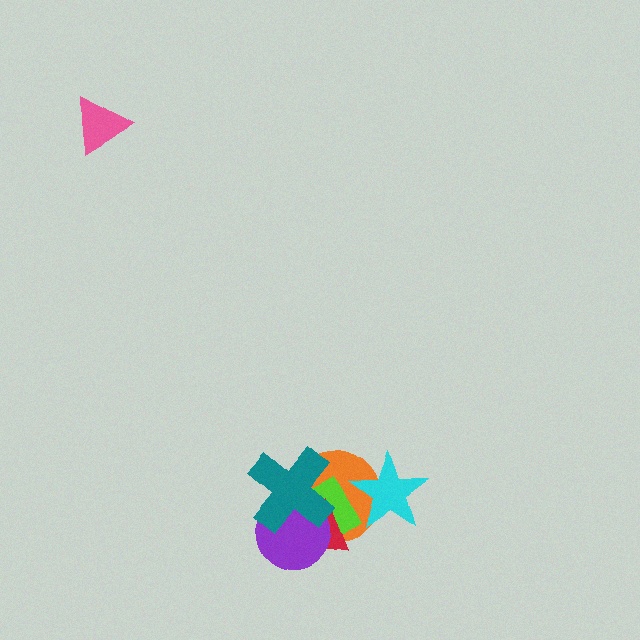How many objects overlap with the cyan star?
1 object overlaps with the cyan star.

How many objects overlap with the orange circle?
5 objects overlap with the orange circle.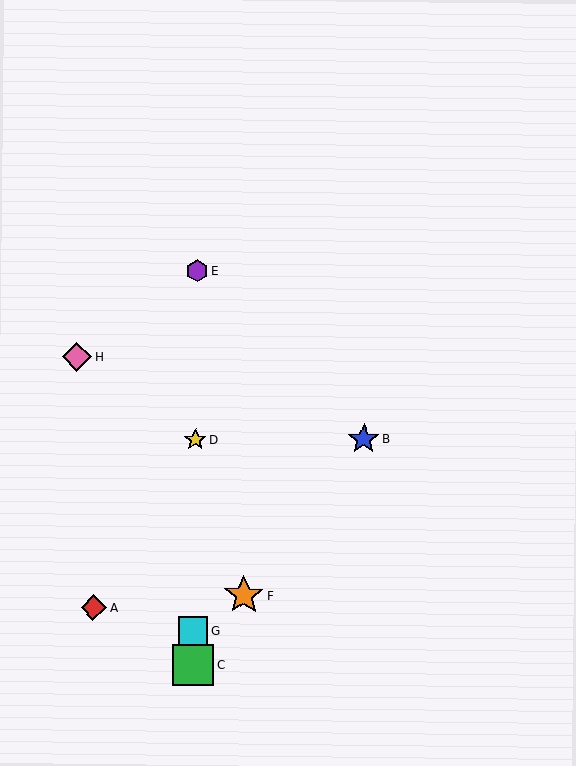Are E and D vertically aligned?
Yes, both are at x≈197.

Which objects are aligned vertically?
Objects C, D, E, G are aligned vertically.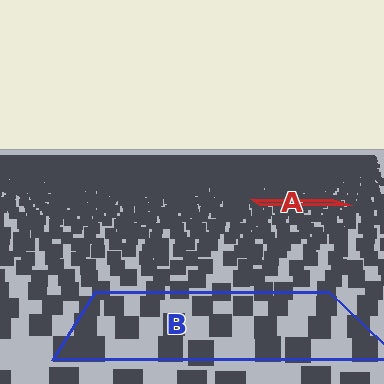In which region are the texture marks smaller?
The texture marks are smaller in region A, because it is farther away.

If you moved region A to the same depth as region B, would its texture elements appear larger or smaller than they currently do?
They would appear larger. At a closer depth, the same texture elements are projected at a bigger on-screen size.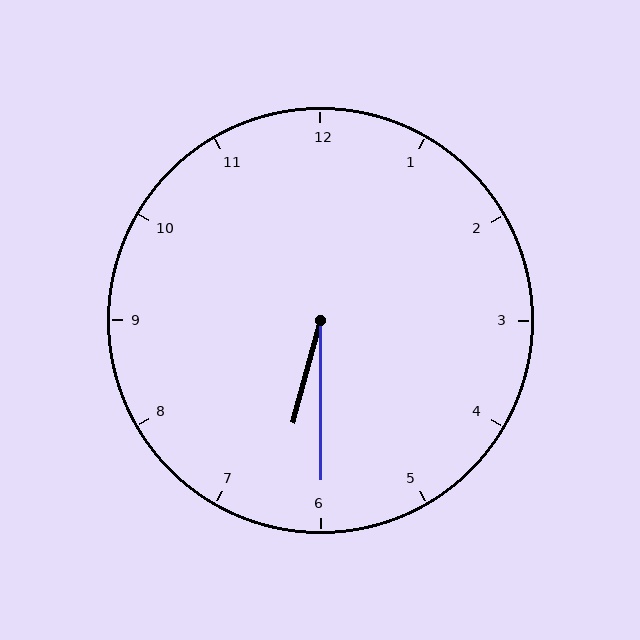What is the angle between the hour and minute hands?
Approximately 15 degrees.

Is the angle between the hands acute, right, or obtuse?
It is acute.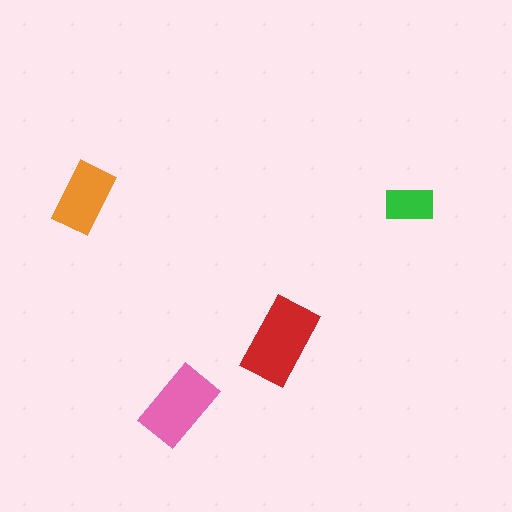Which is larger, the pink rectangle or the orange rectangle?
The pink one.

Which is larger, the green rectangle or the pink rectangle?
The pink one.